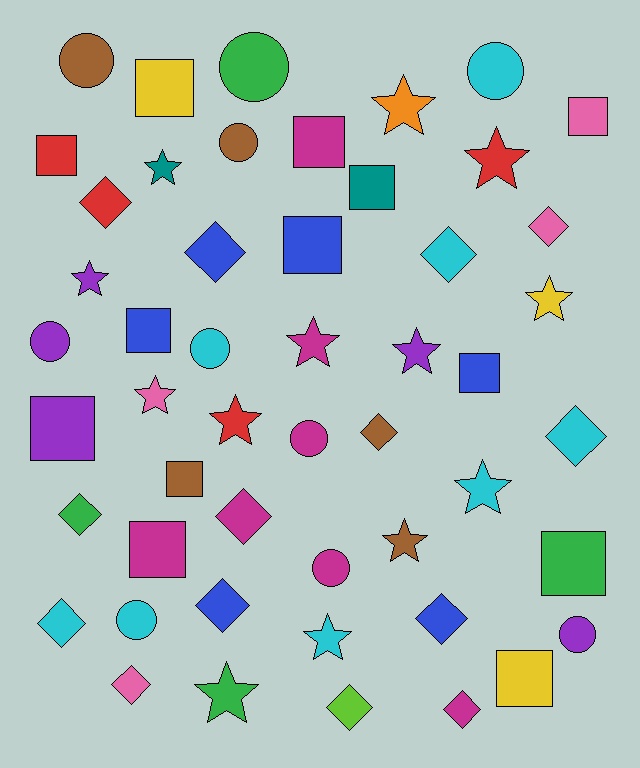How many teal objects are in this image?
There are 2 teal objects.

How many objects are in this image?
There are 50 objects.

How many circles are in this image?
There are 10 circles.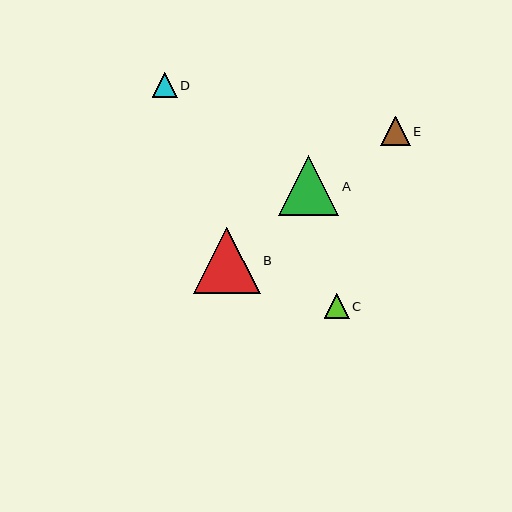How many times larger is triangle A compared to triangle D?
Triangle A is approximately 2.4 times the size of triangle D.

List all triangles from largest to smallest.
From largest to smallest: B, A, E, D, C.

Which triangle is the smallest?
Triangle C is the smallest with a size of approximately 25 pixels.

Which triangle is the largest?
Triangle B is the largest with a size of approximately 66 pixels.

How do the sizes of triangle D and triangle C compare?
Triangle D and triangle C are approximately the same size.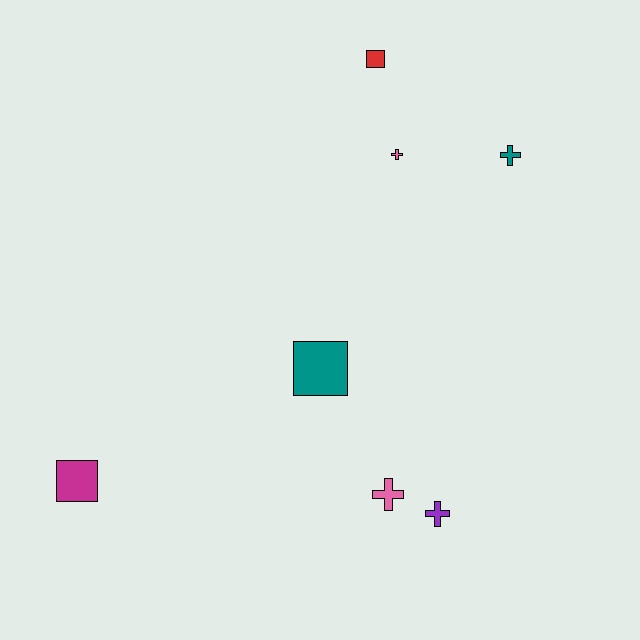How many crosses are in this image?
There are 4 crosses.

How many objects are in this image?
There are 7 objects.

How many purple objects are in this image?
There is 1 purple object.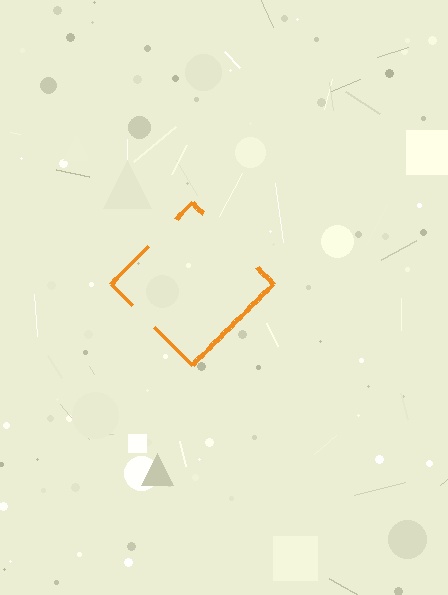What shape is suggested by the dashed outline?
The dashed outline suggests a diamond.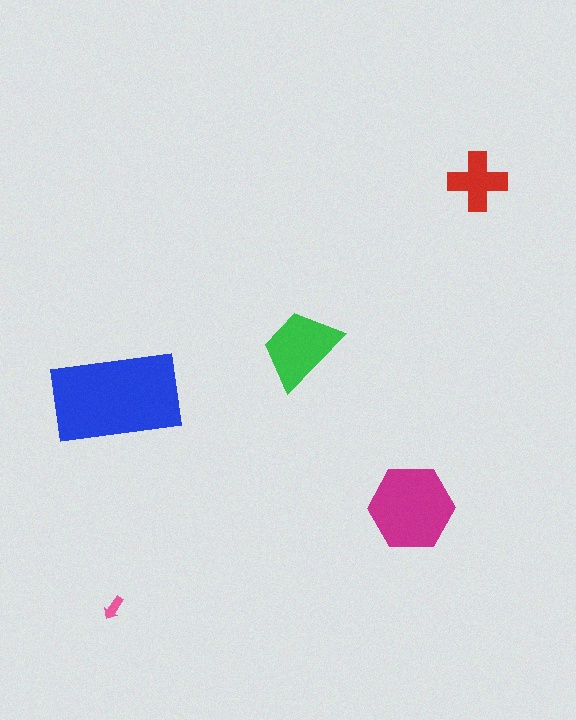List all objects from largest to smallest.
The blue rectangle, the magenta hexagon, the green trapezoid, the red cross, the pink arrow.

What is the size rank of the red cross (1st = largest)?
4th.